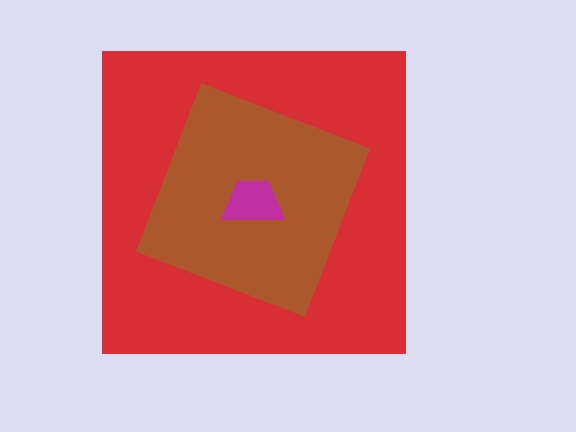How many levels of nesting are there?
3.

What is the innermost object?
The magenta trapezoid.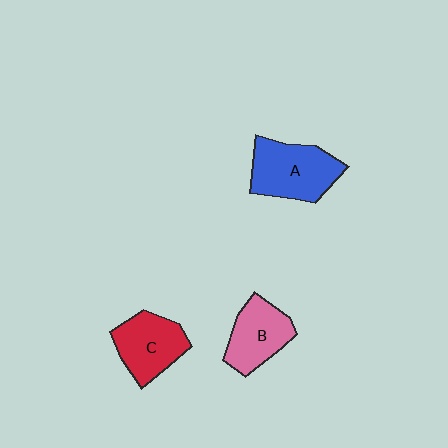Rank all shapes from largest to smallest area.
From largest to smallest: A (blue), C (red), B (pink).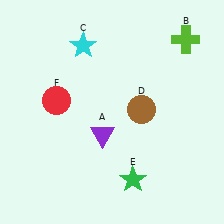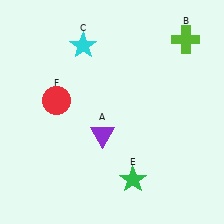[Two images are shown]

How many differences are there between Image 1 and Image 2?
There is 1 difference between the two images.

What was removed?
The brown circle (D) was removed in Image 2.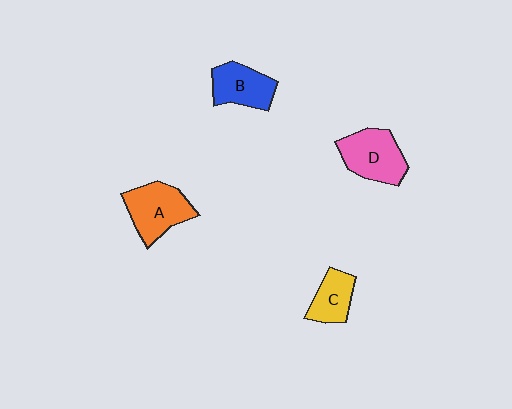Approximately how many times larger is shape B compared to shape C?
Approximately 1.3 times.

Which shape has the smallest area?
Shape C (yellow).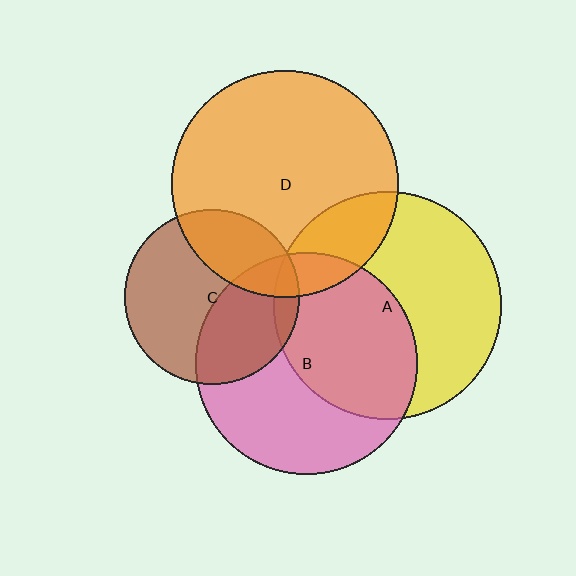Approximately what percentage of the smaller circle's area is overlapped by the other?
Approximately 20%.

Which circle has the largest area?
Circle A (yellow).